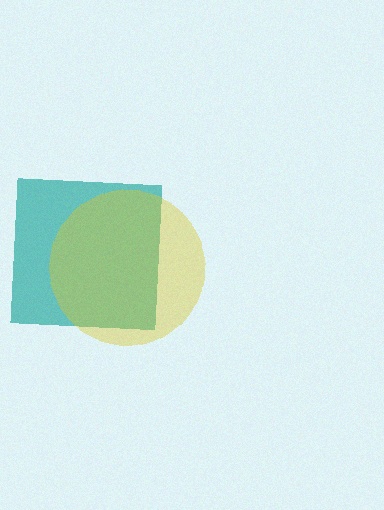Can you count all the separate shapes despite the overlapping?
Yes, there are 2 separate shapes.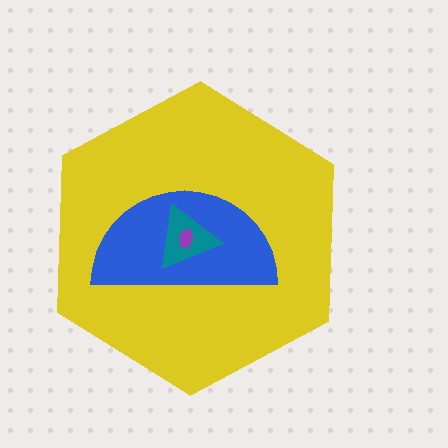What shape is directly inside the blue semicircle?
The teal triangle.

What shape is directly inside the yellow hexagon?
The blue semicircle.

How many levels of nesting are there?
4.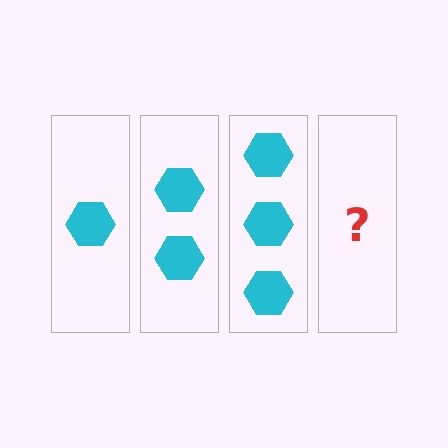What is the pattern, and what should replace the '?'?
The pattern is that each step adds one more hexagon. The '?' should be 4 hexagons.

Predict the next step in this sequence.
The next step is 4 hexagons.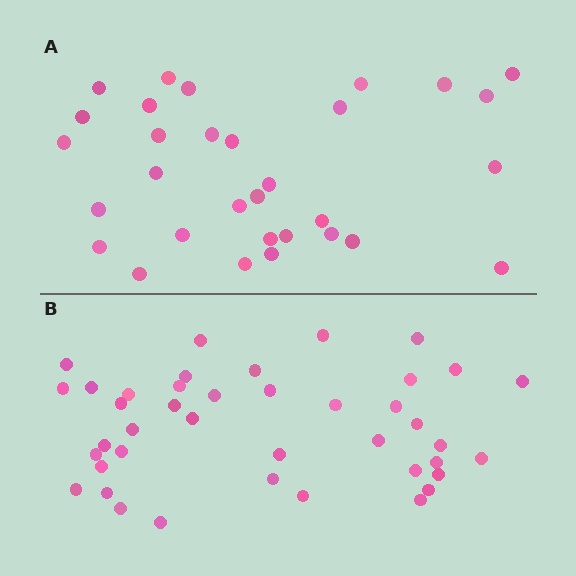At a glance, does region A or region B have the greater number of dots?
Region B (the bottom region) has more dots.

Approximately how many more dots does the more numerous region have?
Region B has roughly 10 or so more dots than region A.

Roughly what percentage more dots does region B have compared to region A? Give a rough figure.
About 30% more.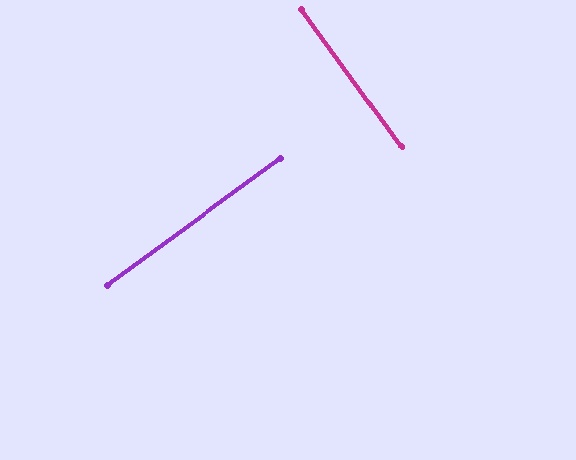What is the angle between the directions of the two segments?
Approximately 90 degrees.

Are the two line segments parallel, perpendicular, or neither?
Perpendicular — they meet at approximately 90°.